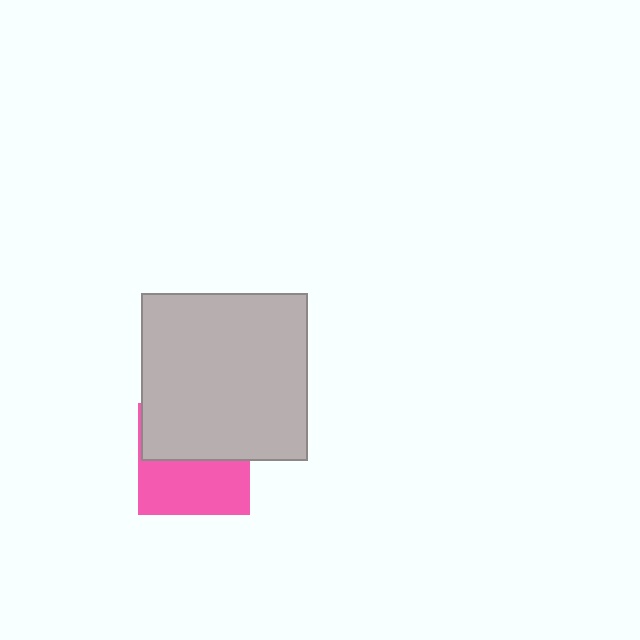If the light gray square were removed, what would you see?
You would see the complete pink square.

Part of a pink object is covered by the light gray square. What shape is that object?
It is a square.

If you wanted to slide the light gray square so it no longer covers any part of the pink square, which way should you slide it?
Slide it up — that is the most direct way to separate the two shapes.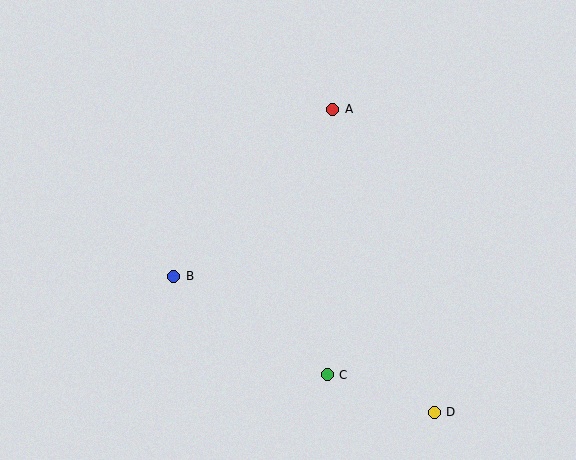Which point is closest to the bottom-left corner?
Point B is closest to the bottom-left corner.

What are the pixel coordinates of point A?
Point A is at (333, 109).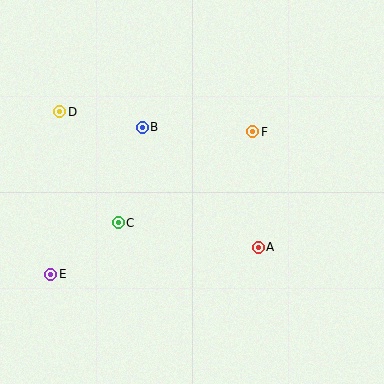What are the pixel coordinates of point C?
Point C is at (118, 223).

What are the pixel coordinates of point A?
Point A is at (258, 247).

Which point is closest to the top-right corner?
Point F is closest to the top-right corner.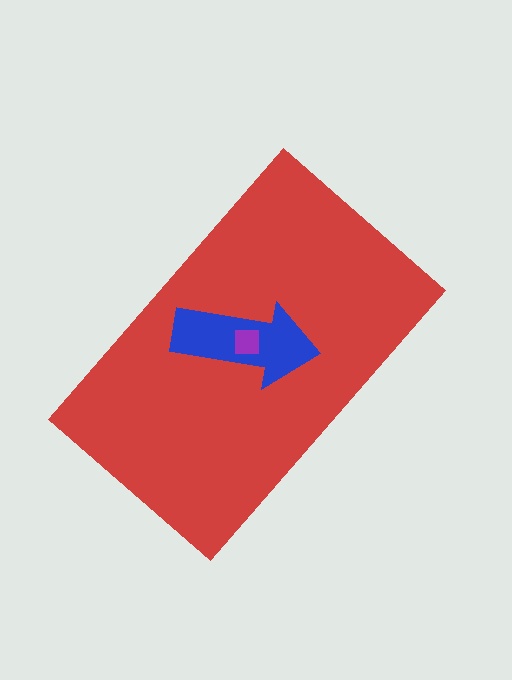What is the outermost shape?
The red rectangle.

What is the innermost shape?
The purple square.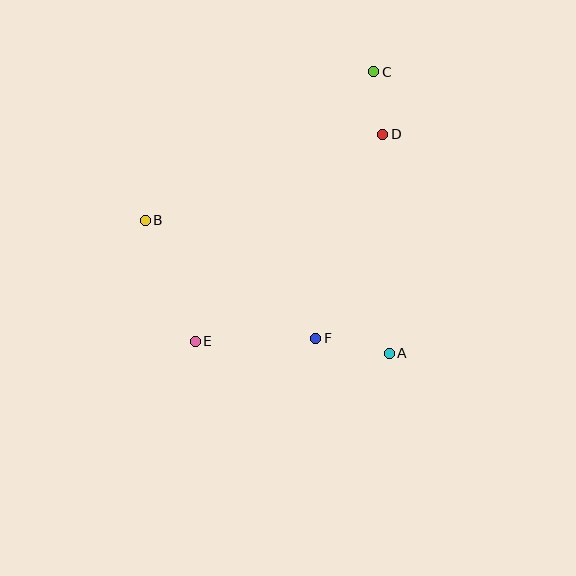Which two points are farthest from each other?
Points C and E are farthest from each other.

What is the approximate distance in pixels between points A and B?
The distance between A and B is approximately 278 pixels.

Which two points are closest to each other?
Points C and D are closest to each other.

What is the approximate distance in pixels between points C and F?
The distance between C and F is approximately 273 pixels.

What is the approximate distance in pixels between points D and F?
The distance between D and F is approximately 214 pixels.